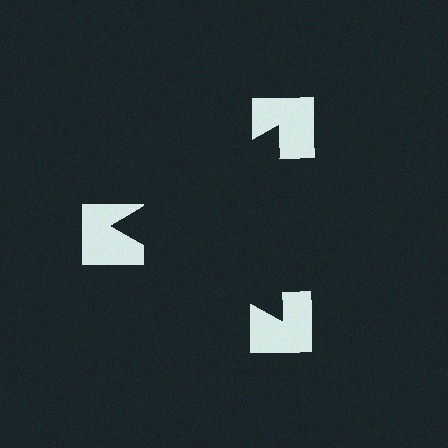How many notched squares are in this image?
There are 3 — one at each vertex of the illusory triangle.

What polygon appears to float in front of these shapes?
An illusory triangle — its edges are inferred from the aligned wedge cuts in the notched squares, not physically drawn.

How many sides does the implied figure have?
3 sides.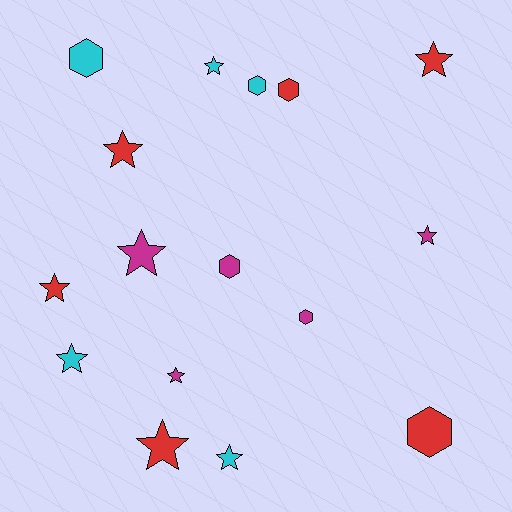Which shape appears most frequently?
Star, with 10 objects.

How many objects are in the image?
There are 16 objects.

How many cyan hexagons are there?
There are 2 cyan hexagons.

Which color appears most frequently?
Red, with 6 objects.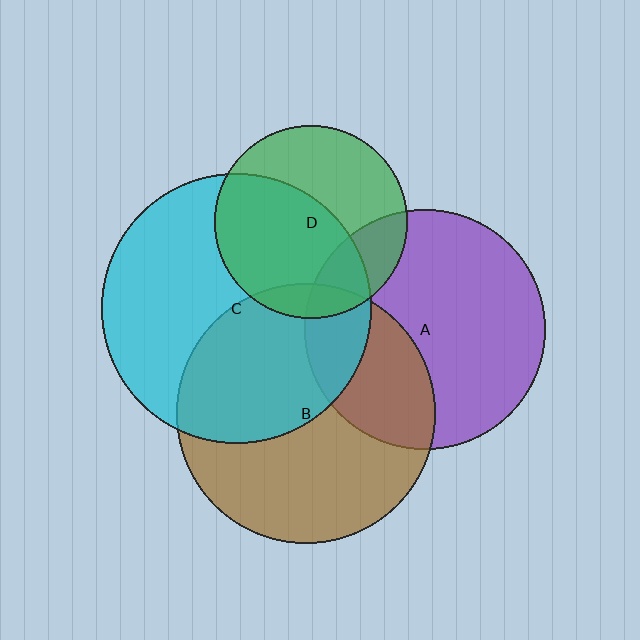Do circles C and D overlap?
Yes.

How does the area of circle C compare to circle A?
Approximately 1.3 times.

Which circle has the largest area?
Circle C (cyan).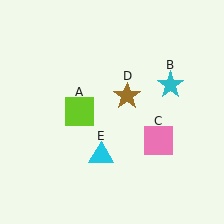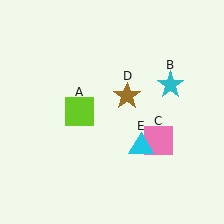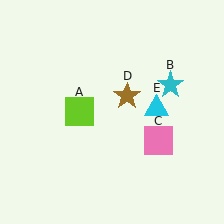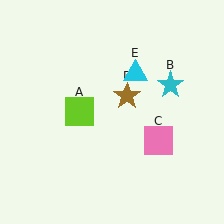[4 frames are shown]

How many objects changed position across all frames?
1 object changed position: cyan triangle (object E).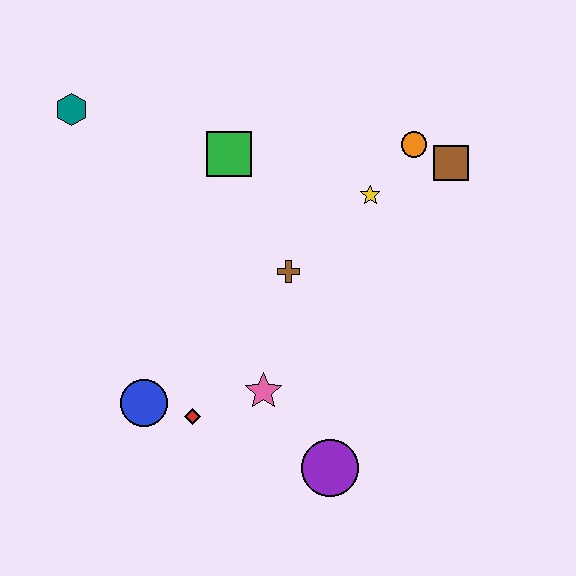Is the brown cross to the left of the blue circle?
No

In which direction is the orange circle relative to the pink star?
The orange circle is above the pink star.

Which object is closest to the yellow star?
The orange circle is closest to the yellow star.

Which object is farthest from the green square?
The purple circle is farthest from the green square.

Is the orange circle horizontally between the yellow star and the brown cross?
No